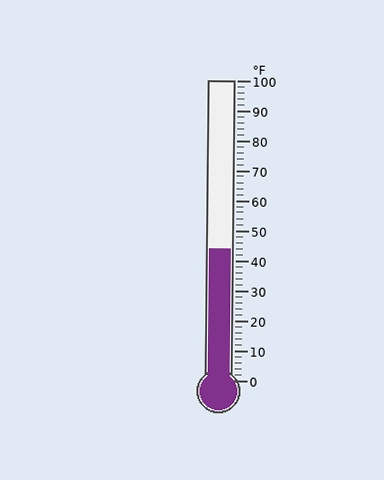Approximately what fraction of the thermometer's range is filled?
The thermometer is filled to approximately 45% of its range.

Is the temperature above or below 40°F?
The temperature is above 40°F.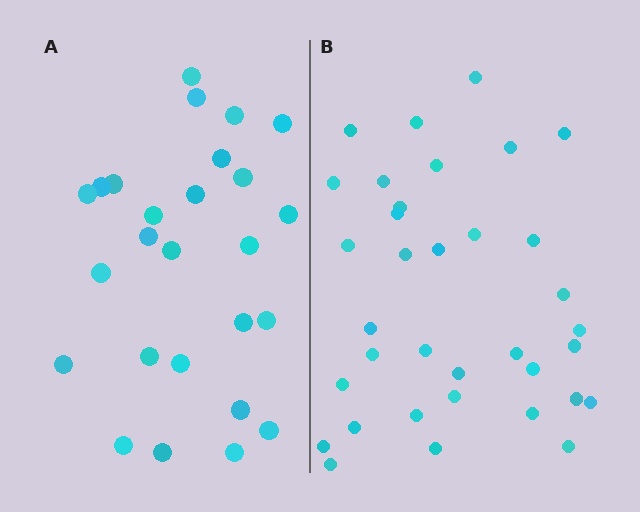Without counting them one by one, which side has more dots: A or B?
Region B (the right region) has more dots.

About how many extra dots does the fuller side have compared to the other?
Region B has roughly 8 or so more dots than region A.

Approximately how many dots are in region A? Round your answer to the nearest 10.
About 30 dots. (The exact count is 26, which rounds to 30.)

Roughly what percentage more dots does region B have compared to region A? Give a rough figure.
About 35% more.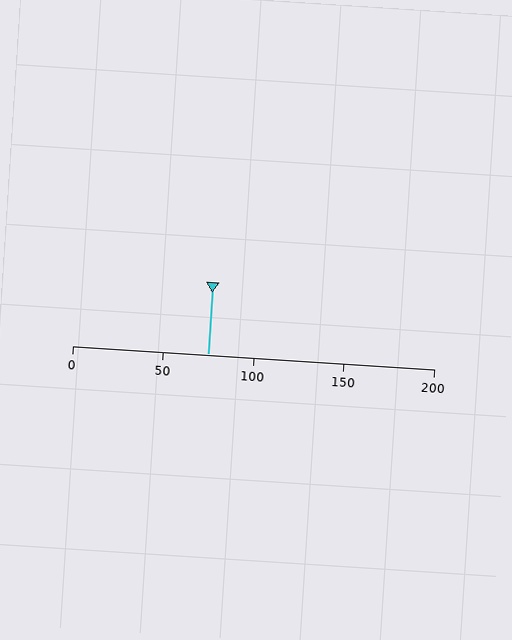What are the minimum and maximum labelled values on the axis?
The axis runs from 0 to 200.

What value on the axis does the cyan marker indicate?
The marker indicates approximately 75.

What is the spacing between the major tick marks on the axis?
The major ticks are spaced 50 apart.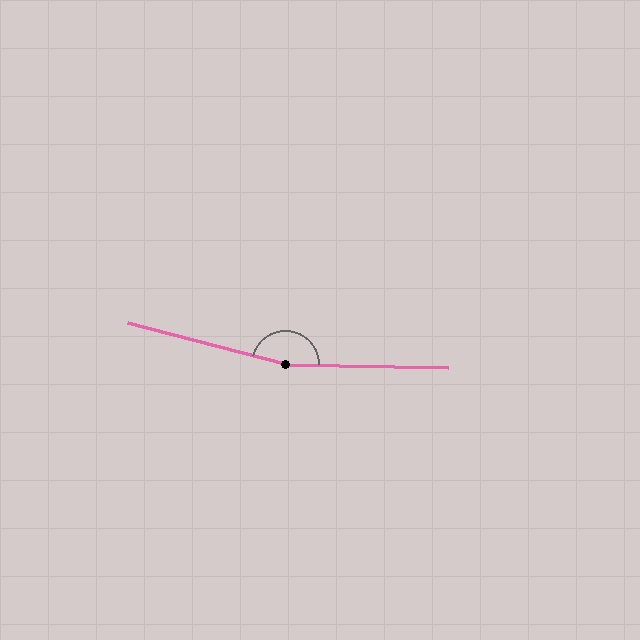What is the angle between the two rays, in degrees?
Approximately 166 degrees.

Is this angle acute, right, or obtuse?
It is obtuse.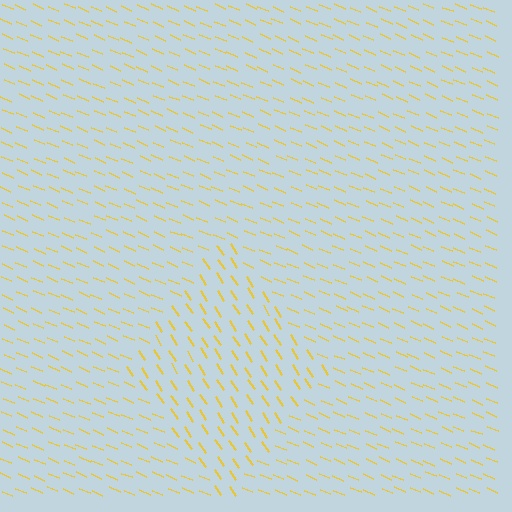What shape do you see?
I see a diamond.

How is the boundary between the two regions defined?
The boundary is defined purely by a change in line orientation (approximately 34 degrees difference). All lines are the same color and thickness.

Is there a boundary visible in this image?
Yes, there is a texture boundary formed by a change in line orientation.